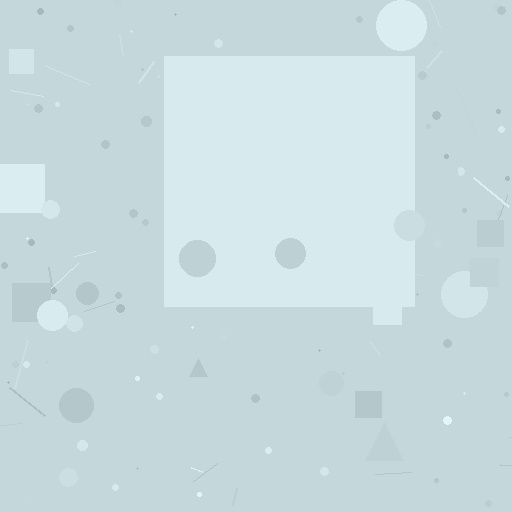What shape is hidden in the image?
A square is hidden in the image.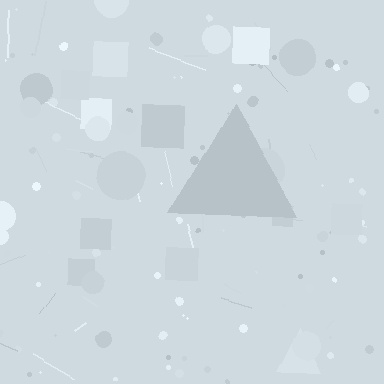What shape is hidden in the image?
A triangle is hidden in the image.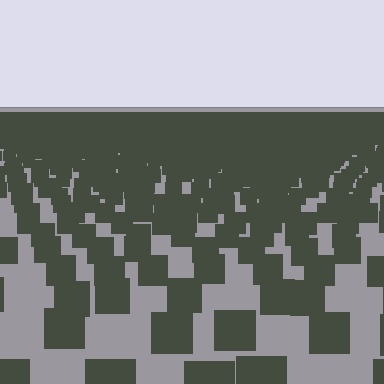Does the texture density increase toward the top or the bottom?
Density increases toward the top.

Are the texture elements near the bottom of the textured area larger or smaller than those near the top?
Larger. Near the bottom, elements are closer to the viewer and appear at a bigger on-screen size.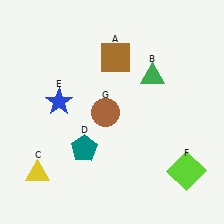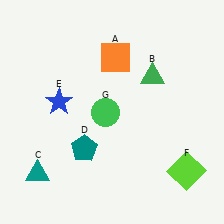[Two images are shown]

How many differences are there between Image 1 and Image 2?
There are 3 differences between the two images.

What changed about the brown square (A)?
In Image 1, A is brown. In Image 2, it changed to orange.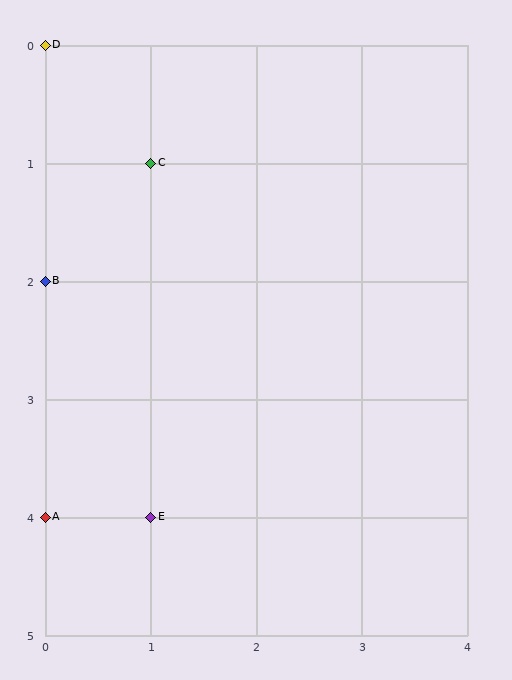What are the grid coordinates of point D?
Point D is at grid coordinates (0, 0).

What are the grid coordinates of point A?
Point A is at grid coordinates (0, 4).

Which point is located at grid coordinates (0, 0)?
Point D is at (0, 0).